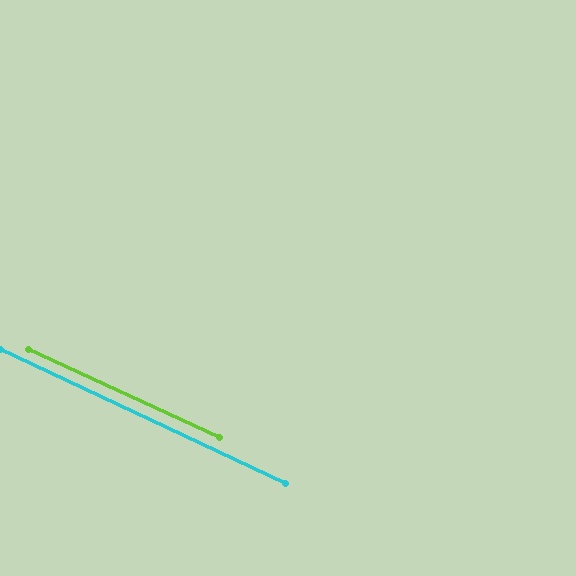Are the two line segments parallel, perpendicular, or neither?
Parallel — their directions differ by only 0.5°.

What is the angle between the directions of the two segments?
Approximately 1 degree.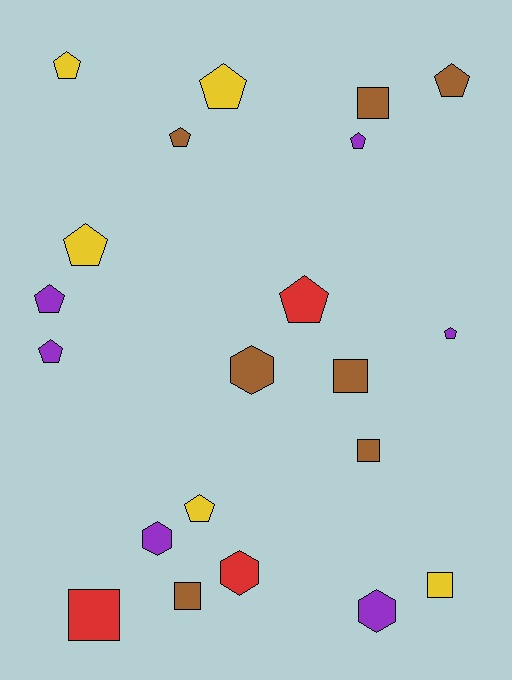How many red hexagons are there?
There is 1 red hexagon.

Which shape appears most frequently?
Pentagon, with 11 objects.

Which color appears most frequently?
Brown, with 7 objects.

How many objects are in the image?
There are 21 objects.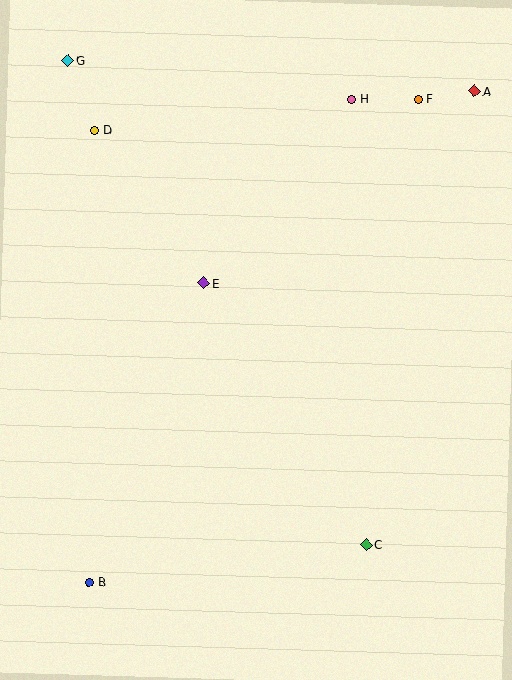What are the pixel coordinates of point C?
Point C is at (366, 545).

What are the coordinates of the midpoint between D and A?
The midpoint between D and A is at (285, 111).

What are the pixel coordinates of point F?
Point F is at (419, 99).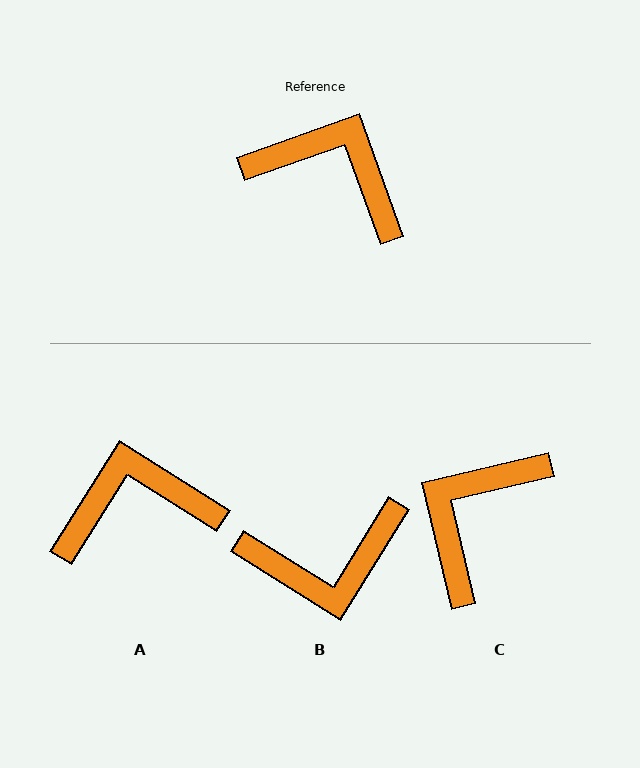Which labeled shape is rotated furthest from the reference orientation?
B, about 141 degrees away.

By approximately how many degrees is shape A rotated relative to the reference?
Approximately 38 degrees counter-clockwise.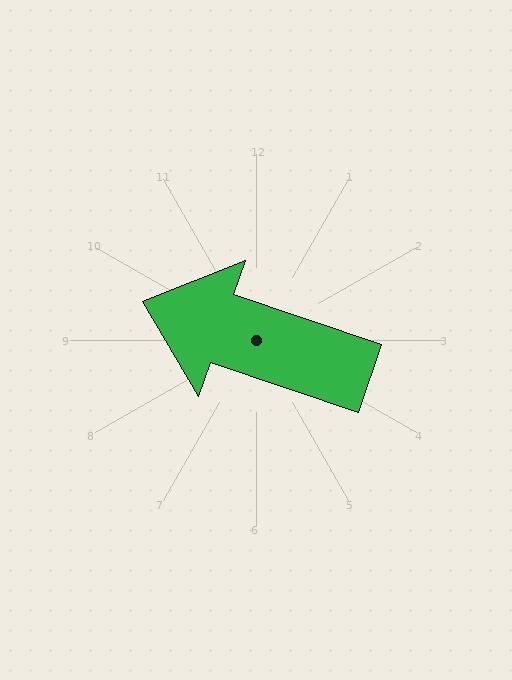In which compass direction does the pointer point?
West.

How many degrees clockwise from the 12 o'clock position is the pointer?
Approximately 289 degrees.